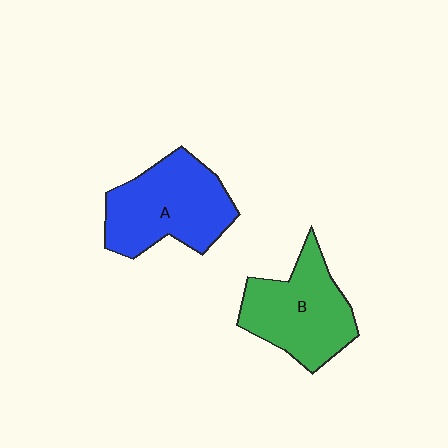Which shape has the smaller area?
Shape B (green).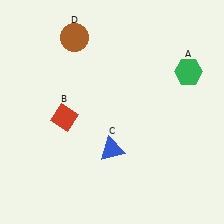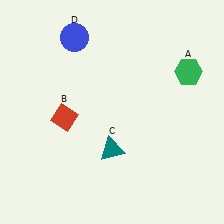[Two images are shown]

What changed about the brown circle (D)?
In Image 1, D is brown. In Image 2, it changed to blue.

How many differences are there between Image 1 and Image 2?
There are 2 differences between the two images.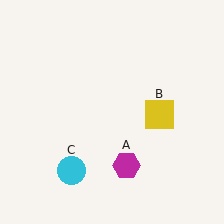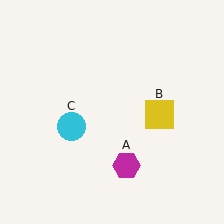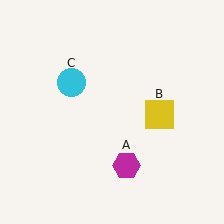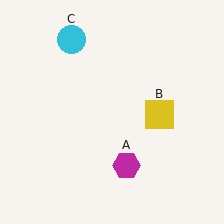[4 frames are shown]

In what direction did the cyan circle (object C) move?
The cyan circle (object C) moved up.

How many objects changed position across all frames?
1 object changed position: cyan circle (object C).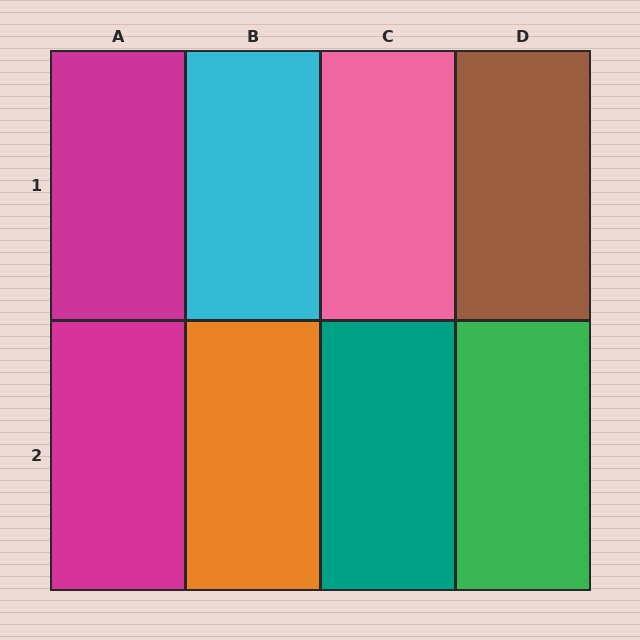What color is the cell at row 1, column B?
Cyan.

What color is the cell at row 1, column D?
Brown.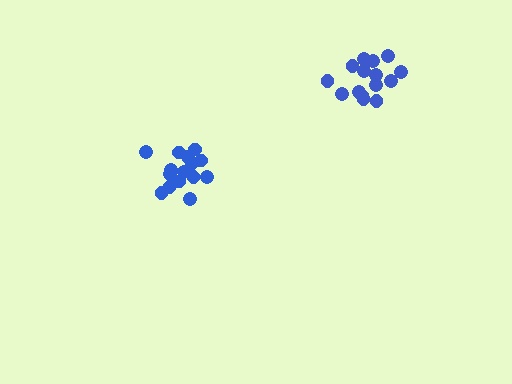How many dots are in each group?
Group 1: 15 dots, Group 2: 15 dots (30 total).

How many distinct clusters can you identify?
There are 2 distinct clusters.